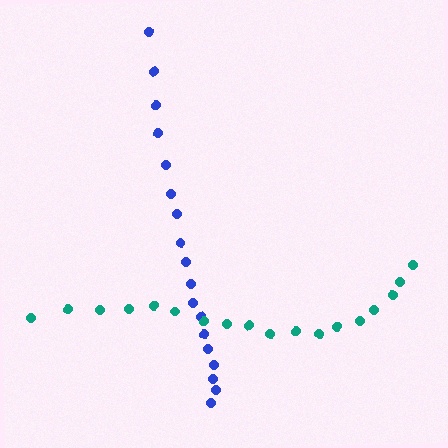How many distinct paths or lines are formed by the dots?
There are 2 distinct paths.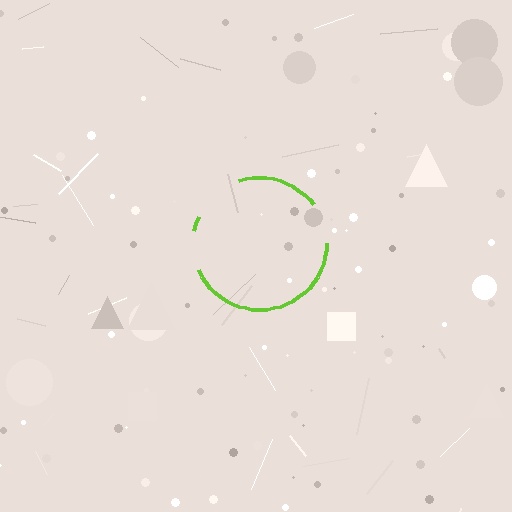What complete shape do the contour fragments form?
The contour fragments form a circle.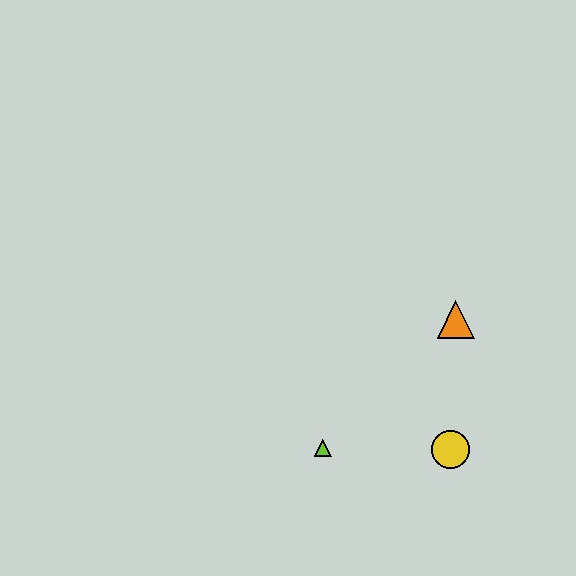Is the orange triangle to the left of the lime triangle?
No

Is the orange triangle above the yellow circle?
Yes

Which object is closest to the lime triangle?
The yellow circle is closest to the lime triangle.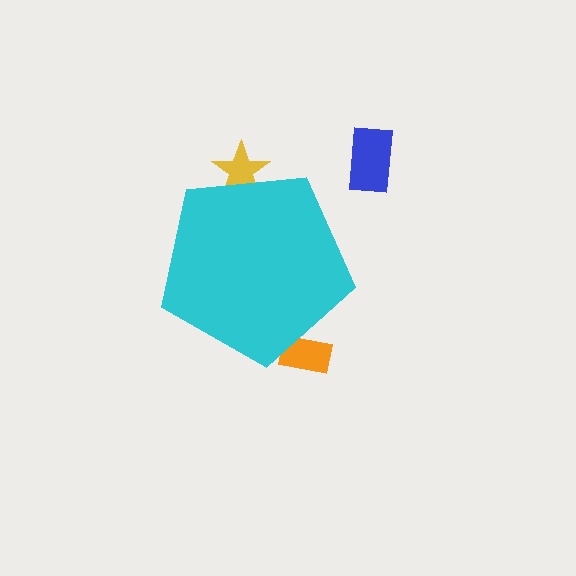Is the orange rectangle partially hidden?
Yes, the orange rectangle is partially hidden behind the cyan pentagon.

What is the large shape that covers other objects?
A cyan pentagon.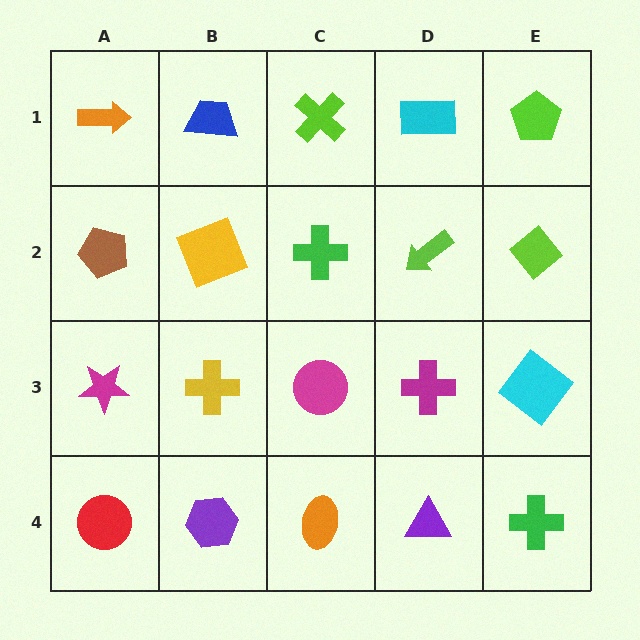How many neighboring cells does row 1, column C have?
3.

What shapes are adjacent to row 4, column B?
A yellow cross (row 3, column B), a red circle (row 4, column A), an orange ellipse (row 4, column C).